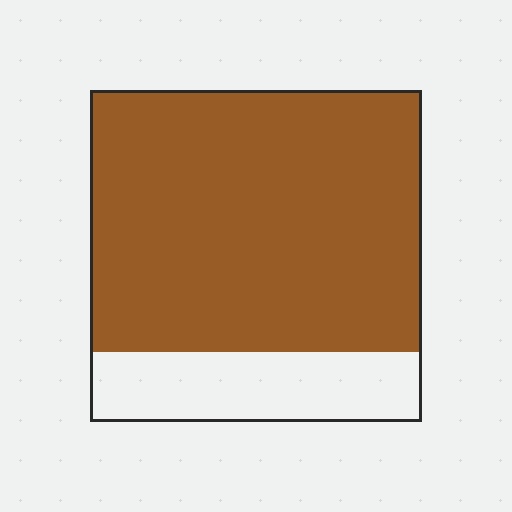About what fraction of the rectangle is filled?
About four fifths (4/5).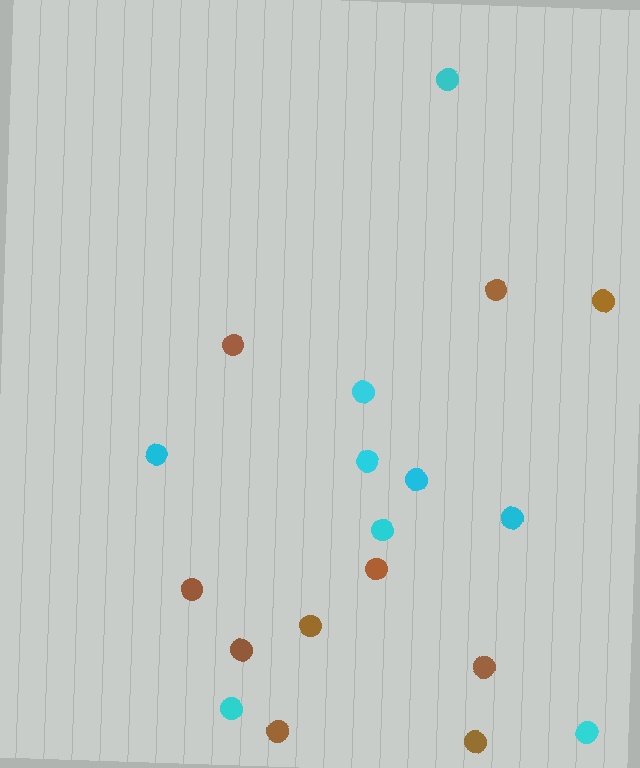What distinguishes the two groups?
There are 2 groups: one group of cyan circles (9) and one group of brown circles (10).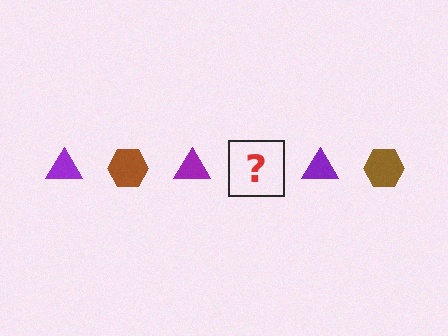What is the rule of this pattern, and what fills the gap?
The rule is that the pattern alternates between purple triangle and brown hexagon. The gap should be filled with a brown hexagon.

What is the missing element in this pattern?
The missing element is a brown hexagon.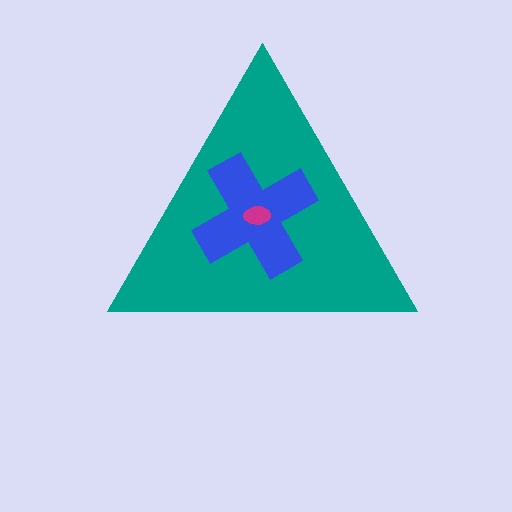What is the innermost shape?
The magenta ellipse.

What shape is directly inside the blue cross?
The magenta ellipse.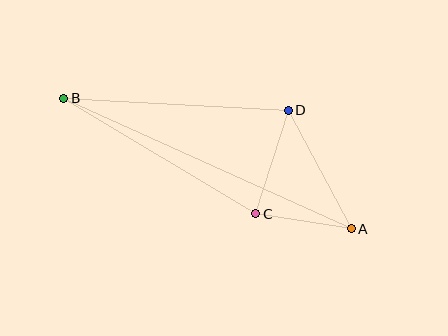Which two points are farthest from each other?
Points A and B are farthest from each other.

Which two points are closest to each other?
Points A and C are closest to each other.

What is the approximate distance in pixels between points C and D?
The distance between C and D is approximately 108 pixels.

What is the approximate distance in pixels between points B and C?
The distance between B and C is approximately 224 pixels.